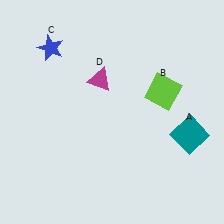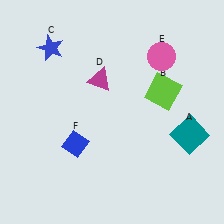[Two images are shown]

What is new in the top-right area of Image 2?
A pink circle (E) was added in the top-right area of Image 2.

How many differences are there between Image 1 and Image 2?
There are 2 differences between the two images.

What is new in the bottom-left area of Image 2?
A blue diamond (F) was added in the bottom-left area of Image 2.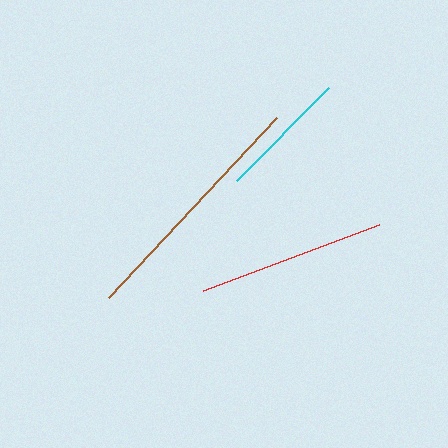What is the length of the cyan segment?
The cyan segment is approximately 131 pixels long.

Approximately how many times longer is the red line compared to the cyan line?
The red line is approximately 1.4 times the length of the cyan line.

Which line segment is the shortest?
The cyan line is the shortest at approximately 131 pixels.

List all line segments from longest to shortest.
From longest to shortest: brown, red, cyan.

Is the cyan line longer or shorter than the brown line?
The brown line is longer than the cyan line.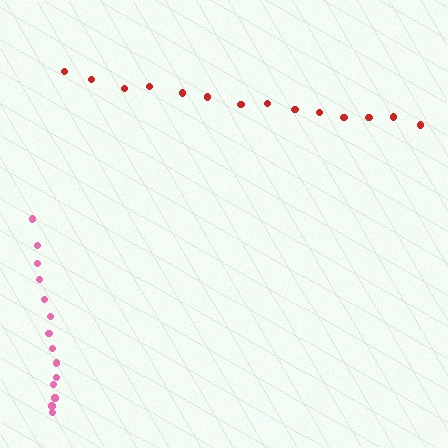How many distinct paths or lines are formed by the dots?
There are 2 distinct paths.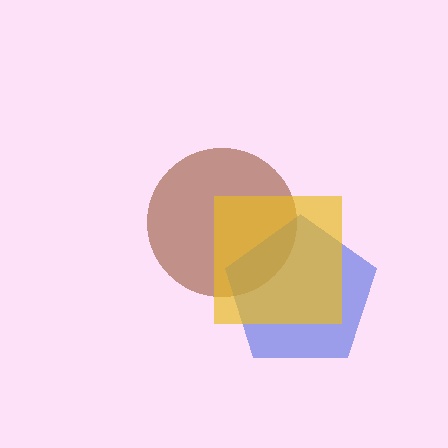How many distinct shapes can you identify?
There are 3 distinct shapes: a brown circle, a blue pentagon, a yellow square.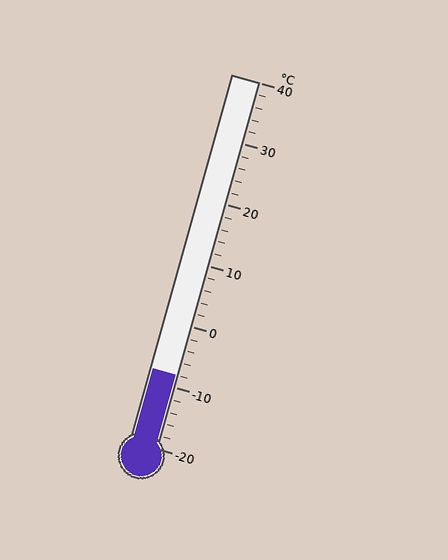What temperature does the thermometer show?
The thermometer shows approximately -8°C.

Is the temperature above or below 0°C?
The temperature is below 0°C.